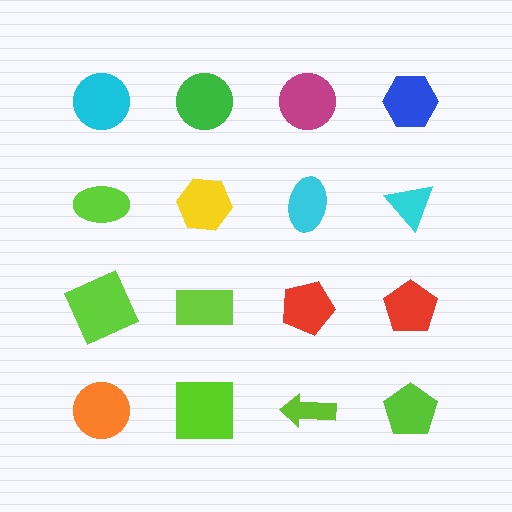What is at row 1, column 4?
A blue hexagon.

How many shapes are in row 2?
4 shapes.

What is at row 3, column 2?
A lime rectangle.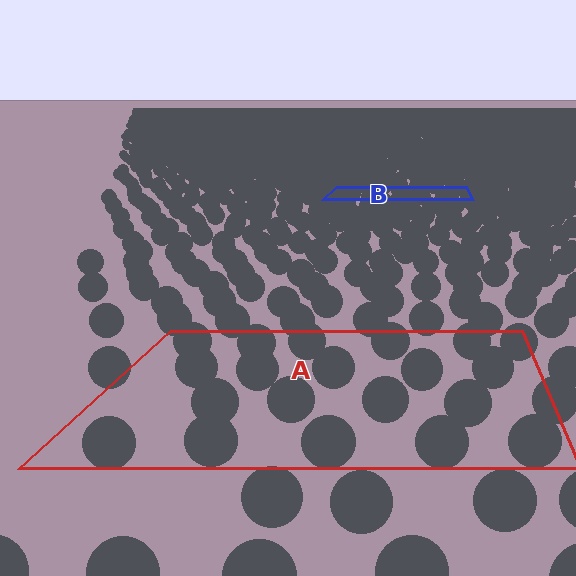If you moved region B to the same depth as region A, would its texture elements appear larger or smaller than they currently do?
They would appear larger. At a closer depth, the same texture elements are projected at a bigger on-screen size.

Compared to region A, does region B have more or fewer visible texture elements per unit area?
Region B has more texture elements per unit area — they are packed more densely because it is farther away.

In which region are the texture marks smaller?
The texture marks are smaller in region B, because it is farther away.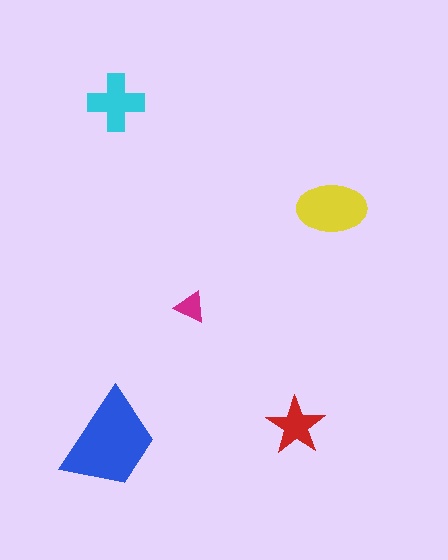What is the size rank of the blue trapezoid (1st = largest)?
1st.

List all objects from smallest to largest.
The magenta triangle, the red star, the cyan cross, the yellow ellipse, the blue trapezoid.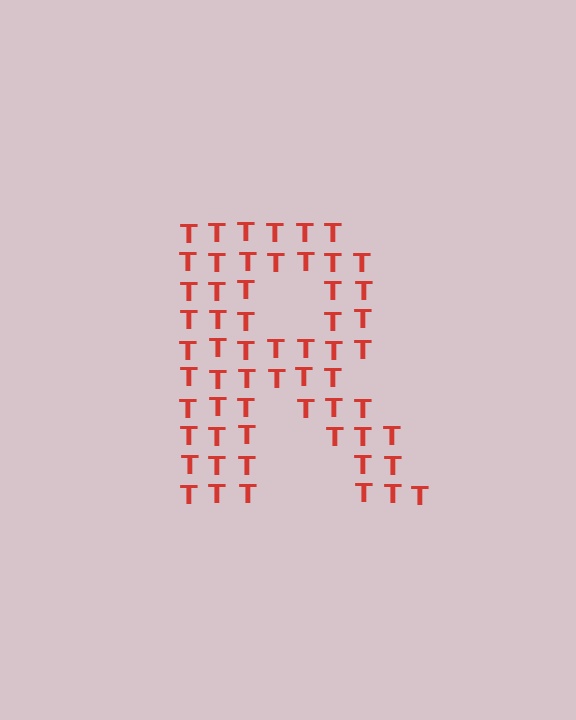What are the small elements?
The small elements are letter T's.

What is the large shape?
The large shape is the letter R.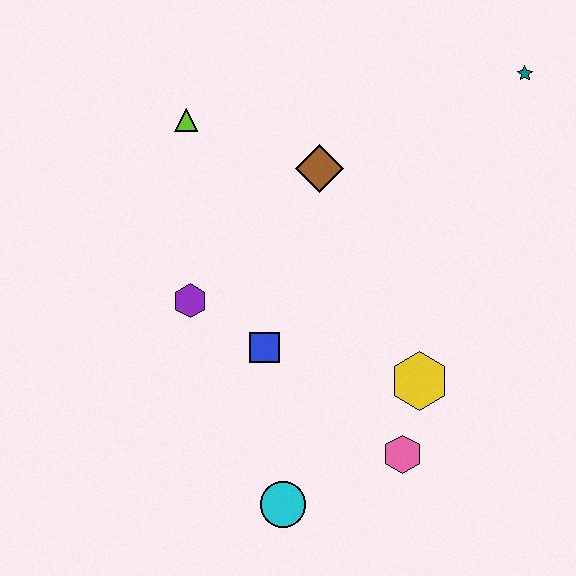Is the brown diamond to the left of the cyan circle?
No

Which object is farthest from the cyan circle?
The teal star is farthest from the cyan circle.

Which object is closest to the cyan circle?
The pink hexagon is closest to the cyan circle.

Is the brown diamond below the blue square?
No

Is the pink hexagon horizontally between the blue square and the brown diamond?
No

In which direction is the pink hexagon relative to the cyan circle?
The pink hexagon is to the right of the cyan circle.